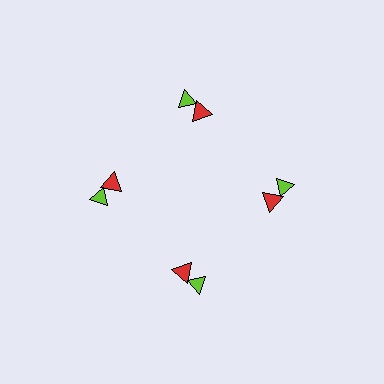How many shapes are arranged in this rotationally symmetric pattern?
There are 8 shapes, arranged in 4 groups of 2.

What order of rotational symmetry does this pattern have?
This pattern has 4-fold rotational symmetry.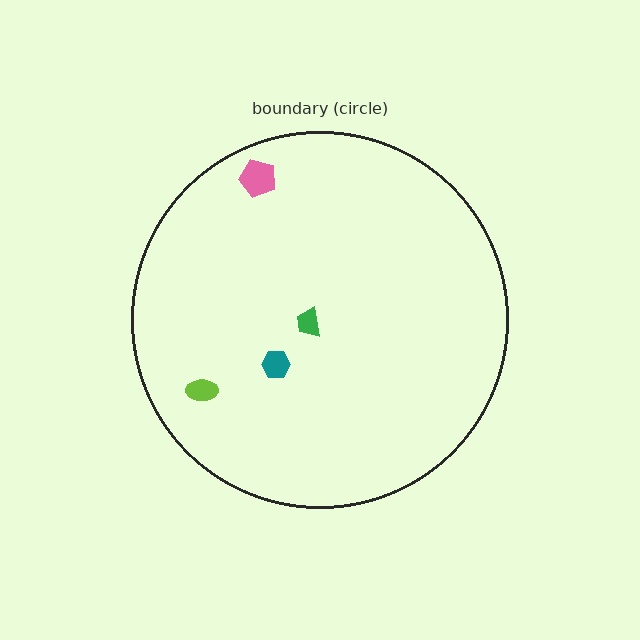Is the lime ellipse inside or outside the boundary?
Inside.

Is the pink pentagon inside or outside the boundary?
Inside.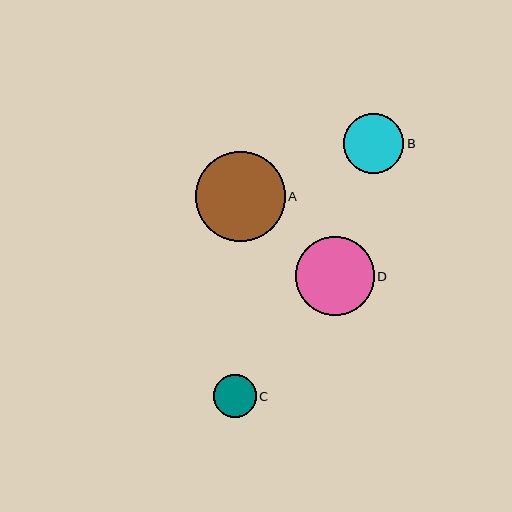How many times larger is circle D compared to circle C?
Circle D is approximately 1.8 times the size of circle C.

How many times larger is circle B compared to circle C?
Circle B is approximately 1.4 times the size of circle C.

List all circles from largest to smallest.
From largest to smallest: A, D, B, C.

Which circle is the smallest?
Circle C is the smallest with a size of approximately 43 pixels.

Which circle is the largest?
Circle A is the largest with a size of approximately 89 pixels.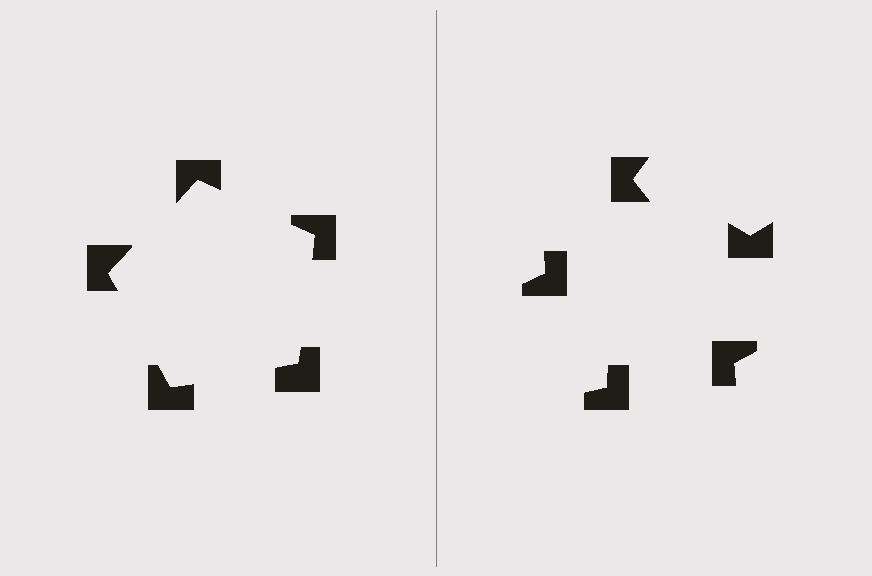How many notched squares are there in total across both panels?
10 — 5 on each side.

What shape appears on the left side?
An illusory pentagon.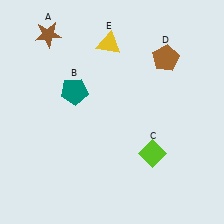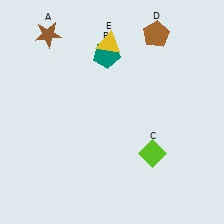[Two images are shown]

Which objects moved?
The objects that moved are: the teal pentagon (B), the brown pentagon (D).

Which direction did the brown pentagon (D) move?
The brown pentagon (D) moved up.